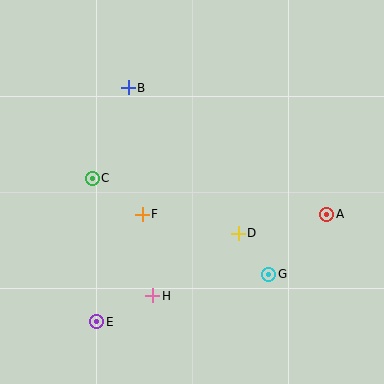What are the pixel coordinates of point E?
Point E is at (97, 322).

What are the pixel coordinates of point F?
Point F is at (142, 214).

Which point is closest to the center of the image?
Point F at (142, 214) is closest to the center.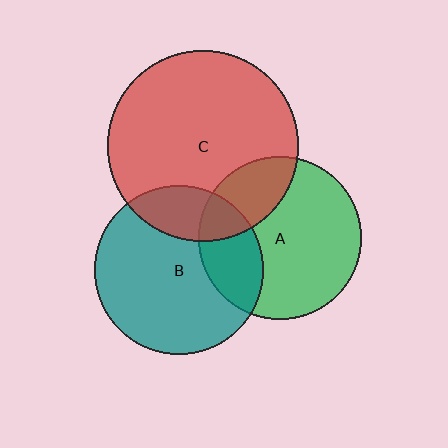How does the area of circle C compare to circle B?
Approximately 1.3 times.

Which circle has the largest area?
Circle C (red).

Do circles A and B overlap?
Yes.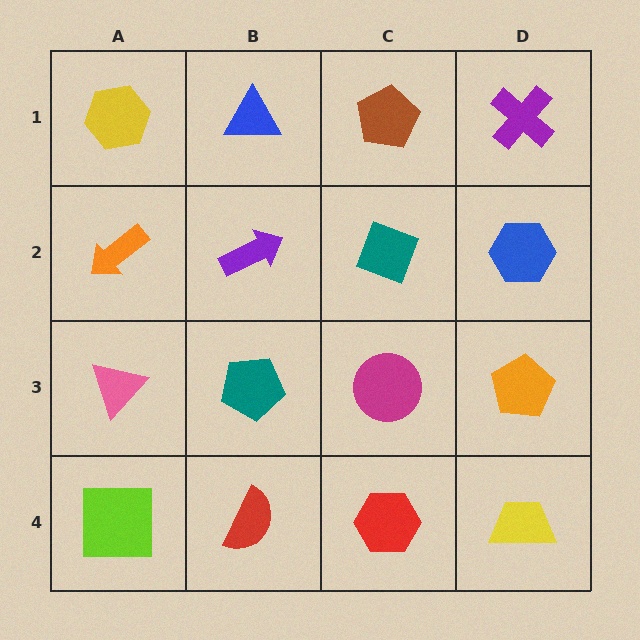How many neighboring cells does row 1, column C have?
3.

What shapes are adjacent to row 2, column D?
A purple cross (row 1, column D), an orange pentagon (row 3, column D), a teal diamond (row 2, column C).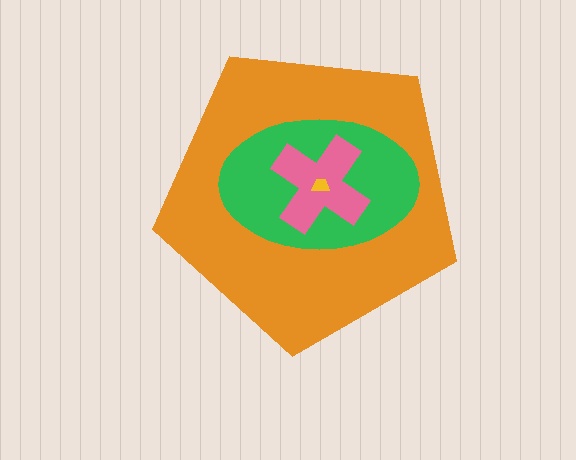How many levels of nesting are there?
4.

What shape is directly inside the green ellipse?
The pink cross.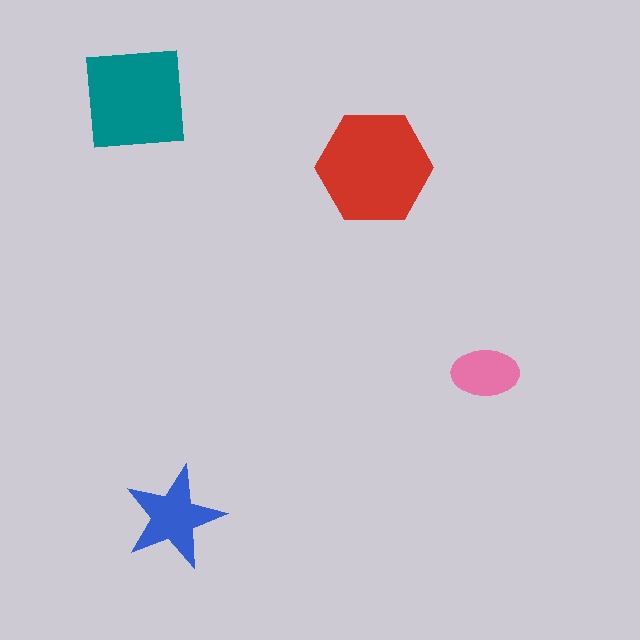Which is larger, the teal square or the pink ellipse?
The teal square.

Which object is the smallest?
The pink ellipse.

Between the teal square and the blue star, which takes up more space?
The teal square.